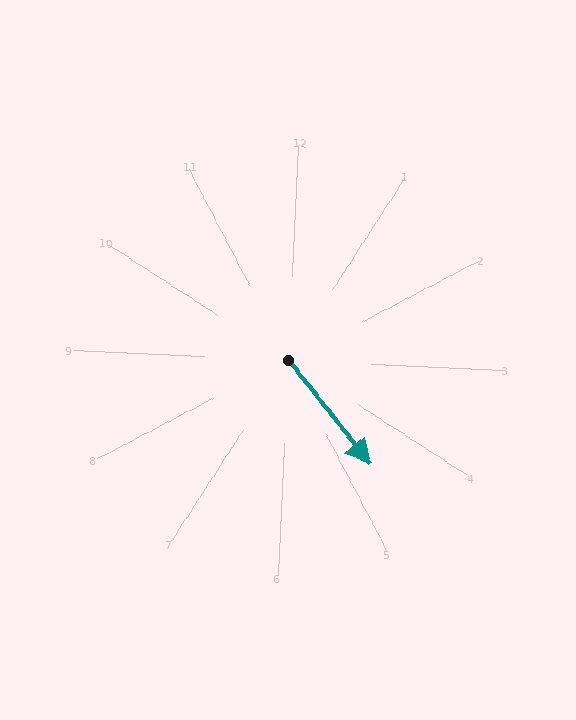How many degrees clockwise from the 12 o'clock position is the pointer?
Approximately 139 degrees.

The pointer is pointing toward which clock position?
Roughly 5 o'clock.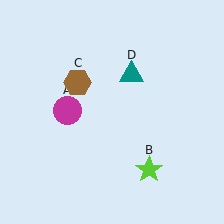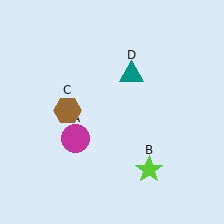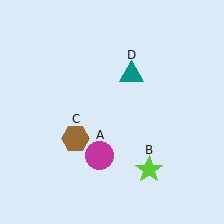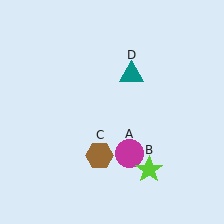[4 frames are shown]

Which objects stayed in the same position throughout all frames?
Lime star (object B) and teal triangle (object D) remained stationary.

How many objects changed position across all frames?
2 objects changed position: magenta circle (object A), brown hexagon (object C).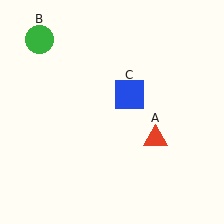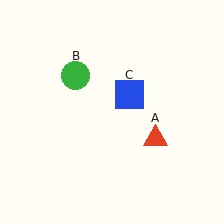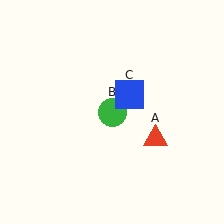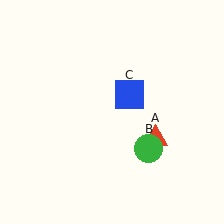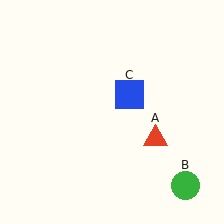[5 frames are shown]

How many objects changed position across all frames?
1 object changed position: green circle (object B).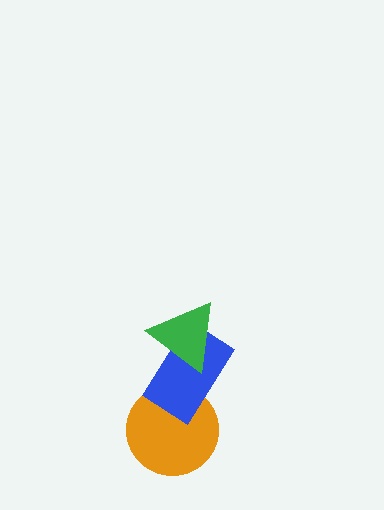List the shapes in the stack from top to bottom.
From top to bottom: the green triangle, the blue rectangle, the orange circle.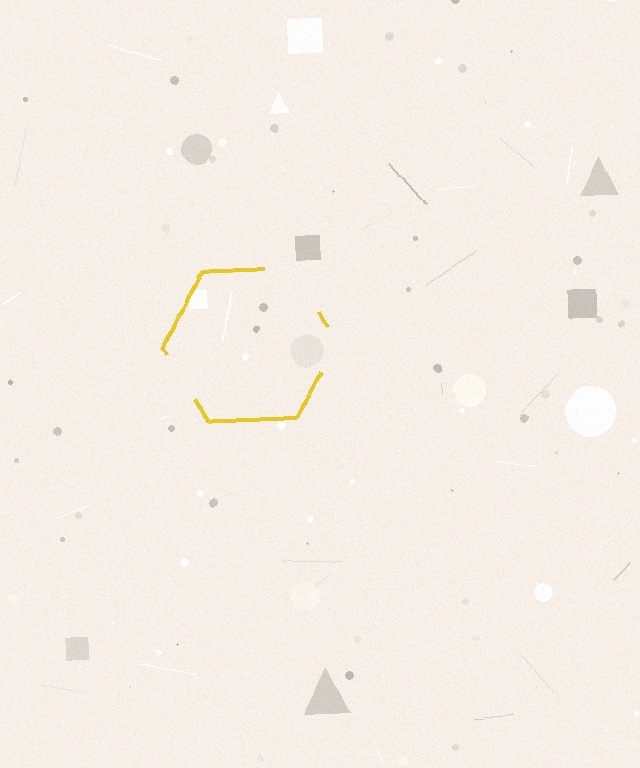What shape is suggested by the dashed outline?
The dashed outline suggests a hexagon.